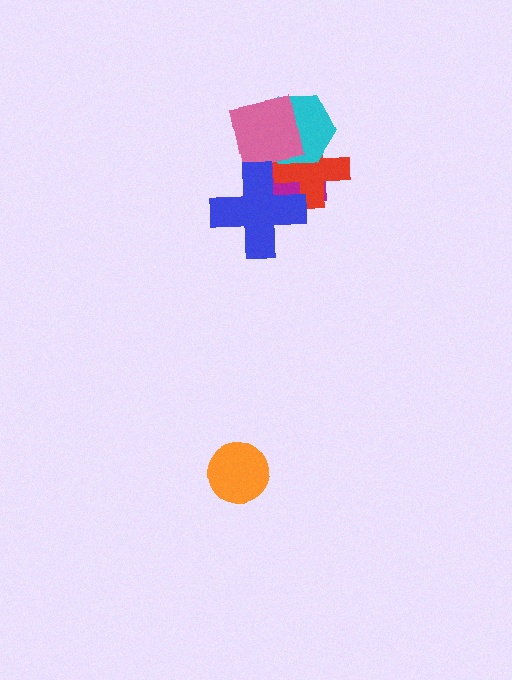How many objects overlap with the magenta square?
4 objects overlap with the magenta square.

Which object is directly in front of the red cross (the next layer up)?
The cyan hexagon is directly in front of the red cross.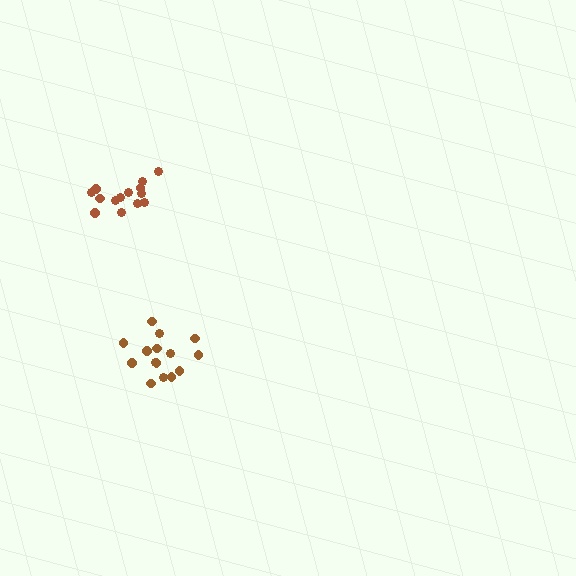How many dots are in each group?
Group 1: 14 dots, Group 2: 15 dots (29 total).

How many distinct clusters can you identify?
There are 2 distinct clusters.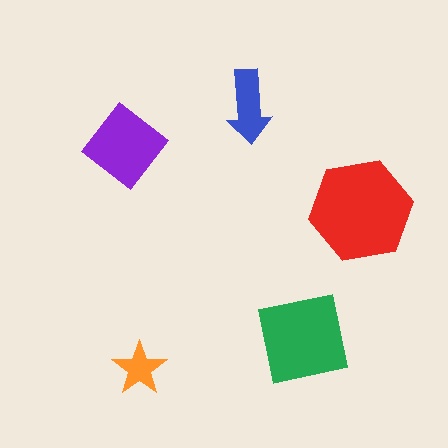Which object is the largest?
The red hexagon.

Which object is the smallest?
The orange star.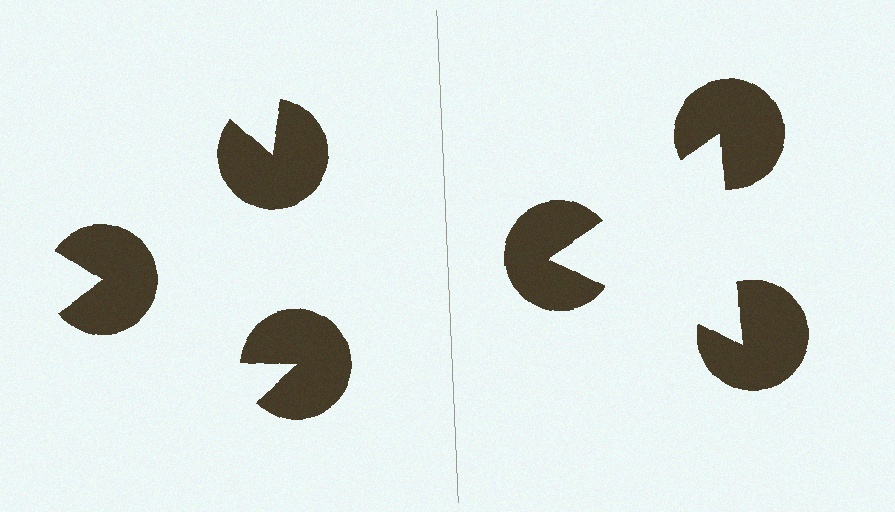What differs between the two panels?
The pac-man discs are positioned identically on both sides; only the wedge orientations differ. On the right they align to a triangle; on the left they are misaligned.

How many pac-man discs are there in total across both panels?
6 — 3 on each side.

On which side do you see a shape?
An illusory triangle appears on the right side. On the left side the wedge cuts are rotated, so no coherent shape forms.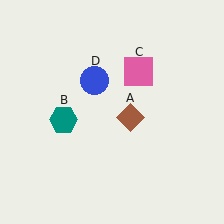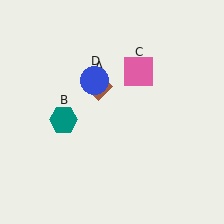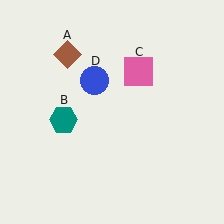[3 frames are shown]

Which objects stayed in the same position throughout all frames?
Teal hexagon (object B) and pink square (object C) and blue circle (object D) remained stationary.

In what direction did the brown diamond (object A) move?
The brown diamond (object A) moved up and to the left.